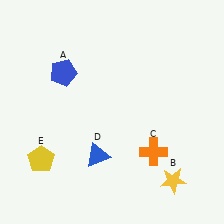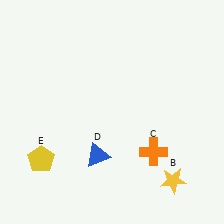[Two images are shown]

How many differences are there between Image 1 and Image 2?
There is 1 difference between the two images.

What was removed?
The blue pentagon (A) was removed in Image 2.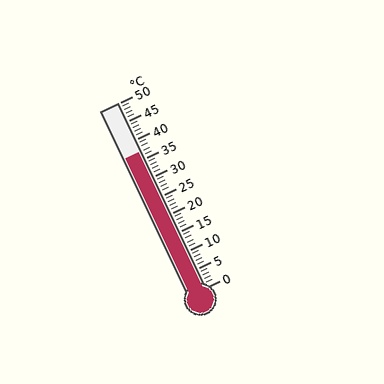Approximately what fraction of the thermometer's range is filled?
The thermometer is filled to approximately 75% of its range.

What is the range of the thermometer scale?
The thermometer scale ranges from 0°C to 50°C.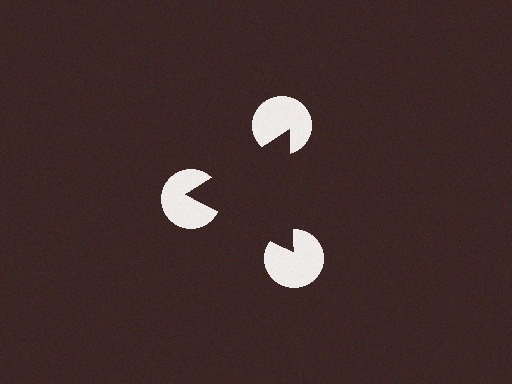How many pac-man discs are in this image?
There are 3 — one at each vertex of the illusory triangle.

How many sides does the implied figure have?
3 sides.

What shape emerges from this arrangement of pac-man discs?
An illusory triangle — its edges are inferred from the aligned wedge cuts in the pac-man discs, not physically drawn.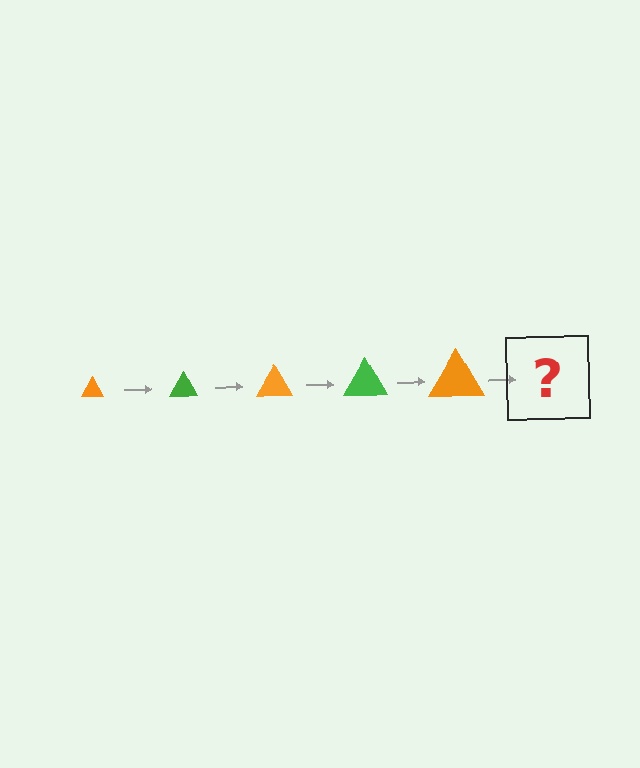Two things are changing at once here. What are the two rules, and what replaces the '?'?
The two rules are that the triangle grows larger each step and the color cycles through orange and green. The '?' should be a green triangle, larger than the previous one.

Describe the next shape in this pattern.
It should be a green triangle, larger than the previous one.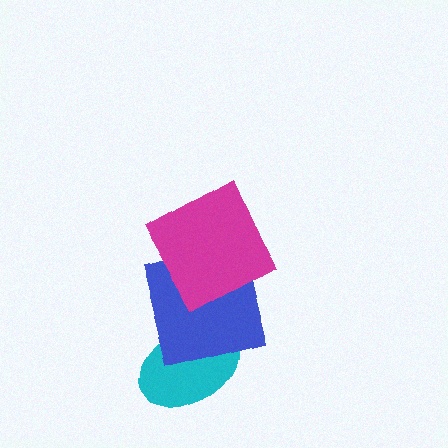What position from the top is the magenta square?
The magenta square is 1st from the top.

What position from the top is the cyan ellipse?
The cyan ellipse is 3rd from the top.